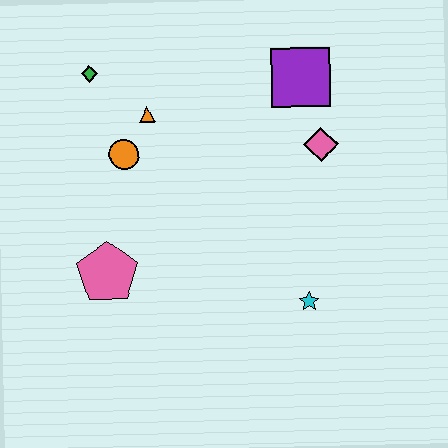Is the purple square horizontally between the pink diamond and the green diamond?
Yes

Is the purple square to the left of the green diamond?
No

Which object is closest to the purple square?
The pink diamond is closest to the purple square.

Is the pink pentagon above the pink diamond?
No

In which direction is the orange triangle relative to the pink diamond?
The orange triangle is to the left of the pink diamond.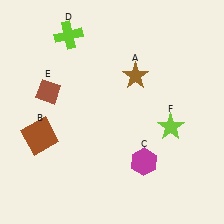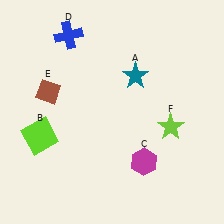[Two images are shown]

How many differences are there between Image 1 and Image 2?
There are 3 differences between the two images.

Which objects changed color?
A changed from brown to teal. B changed from brown to lime. D changed from lime to blue.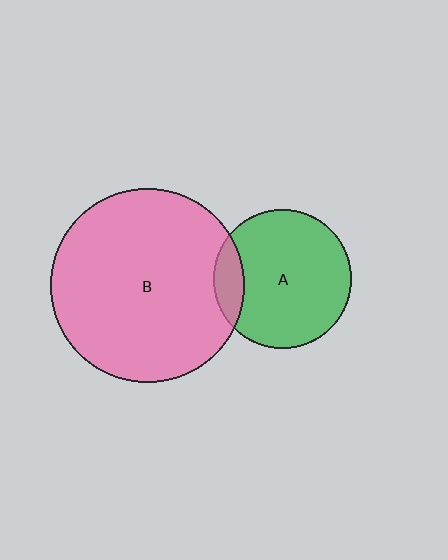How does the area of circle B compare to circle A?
Approximately 2.0 times.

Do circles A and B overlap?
Yes.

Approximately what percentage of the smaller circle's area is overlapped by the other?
Approximately 15%.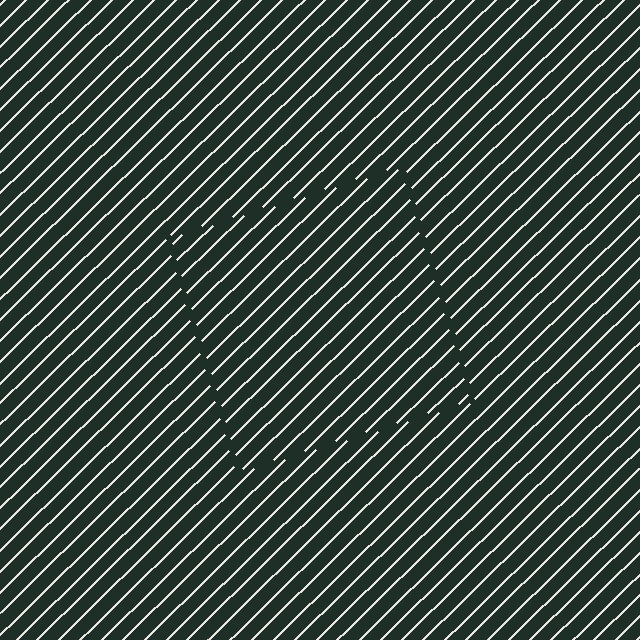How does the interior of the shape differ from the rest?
The interior of the shape contains the same grating, shifted by half a period — the contour is defined by the phase discontinuity where line-ends from the inner and outer gratings abut.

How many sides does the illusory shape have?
4 sides — the line-ends trace a square.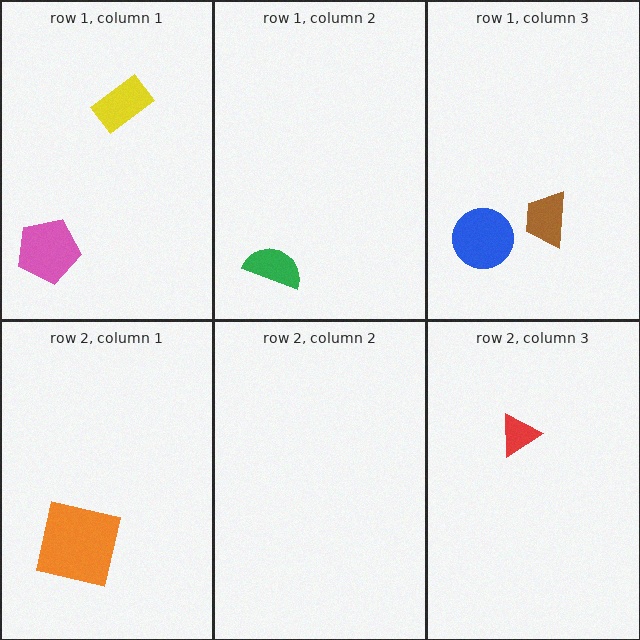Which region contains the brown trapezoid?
The row 1, column 3 region.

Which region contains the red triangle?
The row 2, column 3 region.